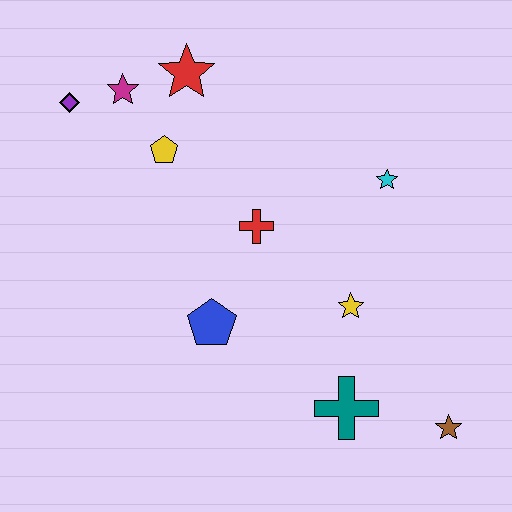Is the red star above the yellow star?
Yes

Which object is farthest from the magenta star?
The brown star is farthest from the magenta star.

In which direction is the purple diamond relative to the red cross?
The purple diamond is to the left of the red cross.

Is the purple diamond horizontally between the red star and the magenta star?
No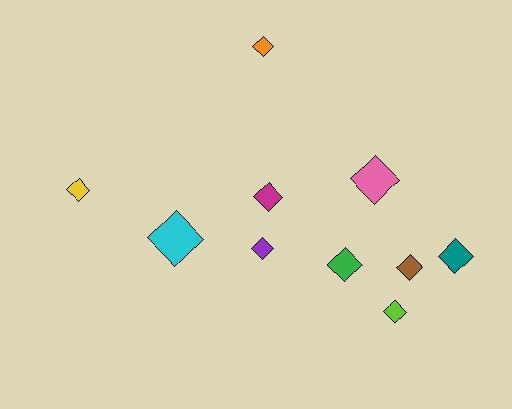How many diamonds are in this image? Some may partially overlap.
There are 10 diamonds.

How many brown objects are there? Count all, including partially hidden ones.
There is 1 brown object.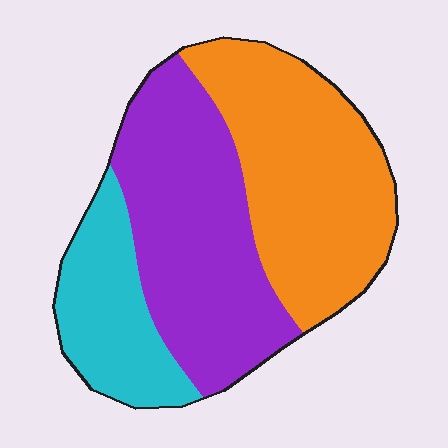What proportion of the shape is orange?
Orange covers roughly 40% of the shape.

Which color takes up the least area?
Cyan, at roughly 20%.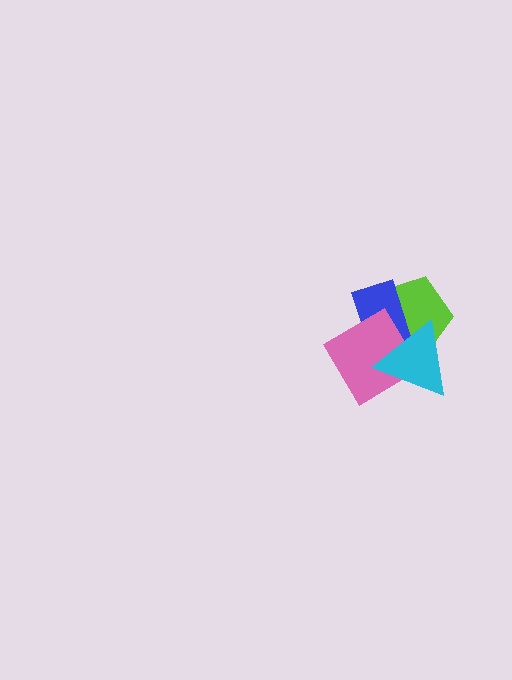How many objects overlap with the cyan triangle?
3 objects overlap with the cyan triangle.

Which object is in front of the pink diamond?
The cyan triangle is in front of the pink diamond.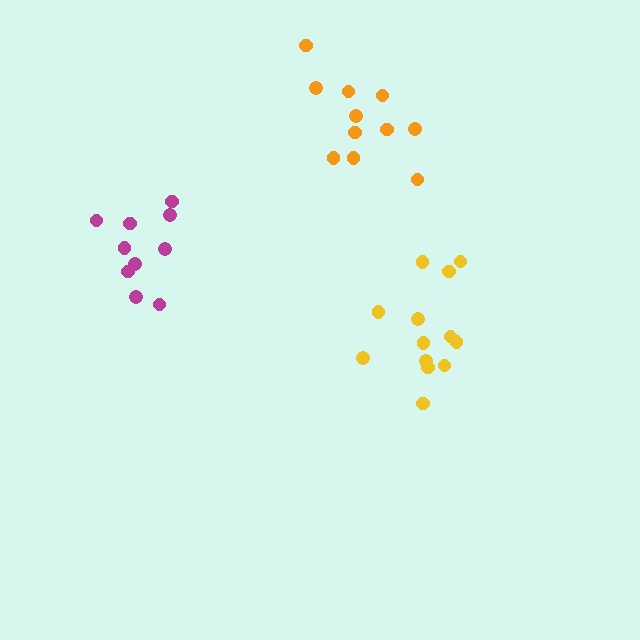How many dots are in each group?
Group 1: 13 dots, Group 2: 10 dots, Group 3: 11 dots (34 total).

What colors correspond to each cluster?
The clusters are colored: yellow, magenta, orange.